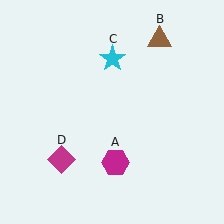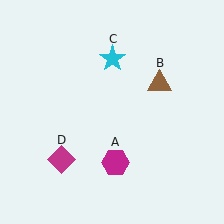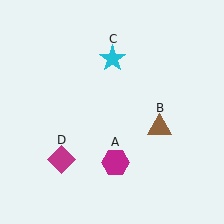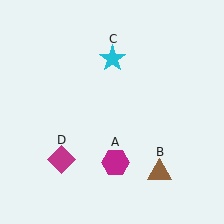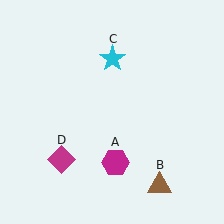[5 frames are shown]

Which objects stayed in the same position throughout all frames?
Magenta hexagon (object A) and cyan star (object C) and magenta diamond (object D) remained stationary.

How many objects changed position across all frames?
1 object changed position: brown triangle (object B).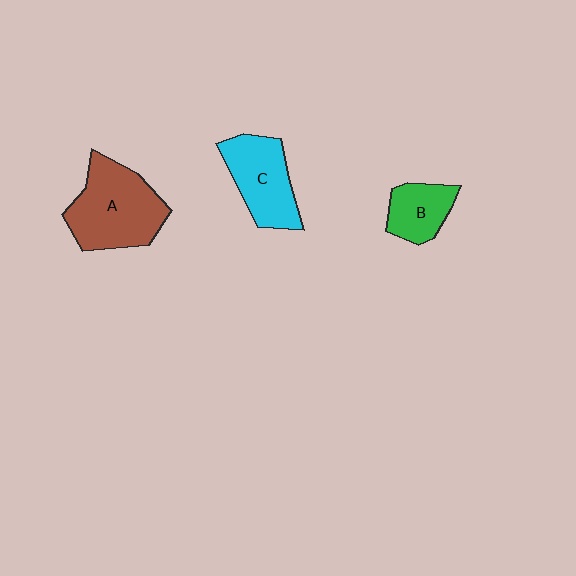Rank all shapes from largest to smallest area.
From largest to smallest: A (brown), C (cyan), B (green).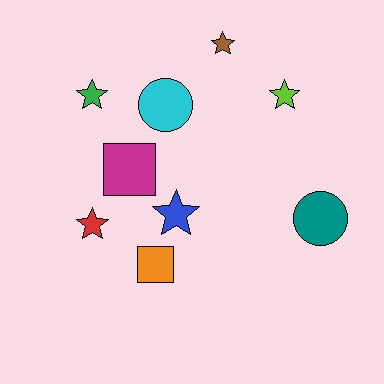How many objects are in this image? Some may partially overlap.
There are 9 objects.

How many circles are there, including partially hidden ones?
There are 2 circles.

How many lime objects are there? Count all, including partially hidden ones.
There is 1 lime object.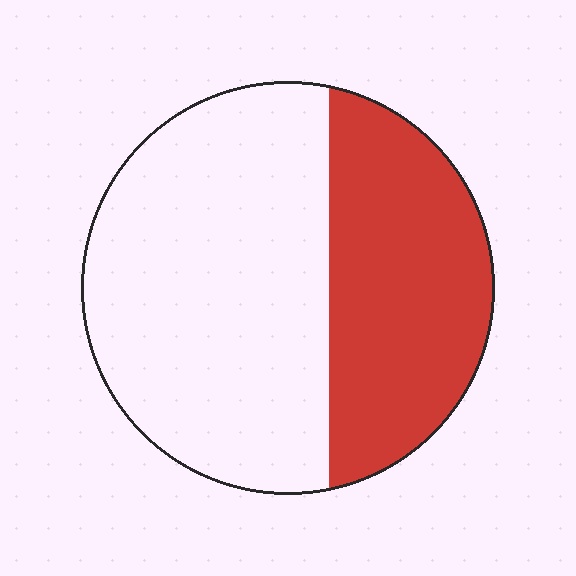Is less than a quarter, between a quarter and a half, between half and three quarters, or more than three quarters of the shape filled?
Between a quarter and a half.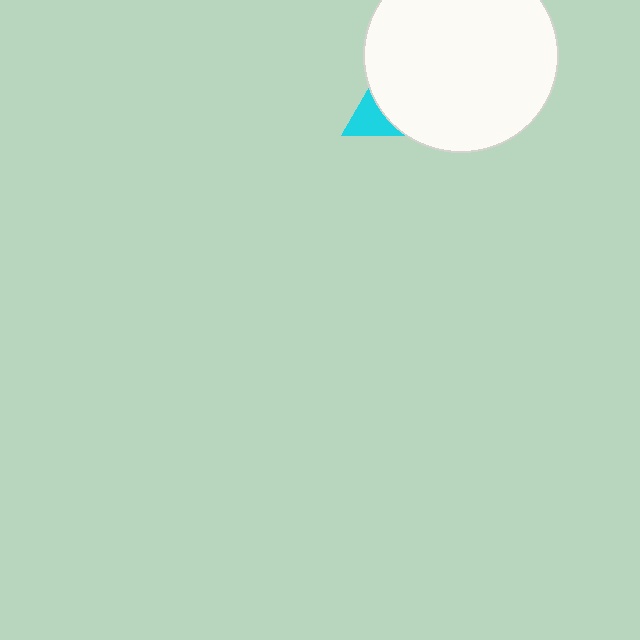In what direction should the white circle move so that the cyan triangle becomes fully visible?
The white circle should move right. That is the shortest direction to clear the overlap and leave the cyan triangle fully visible.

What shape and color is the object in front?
The object in front is a white circle.